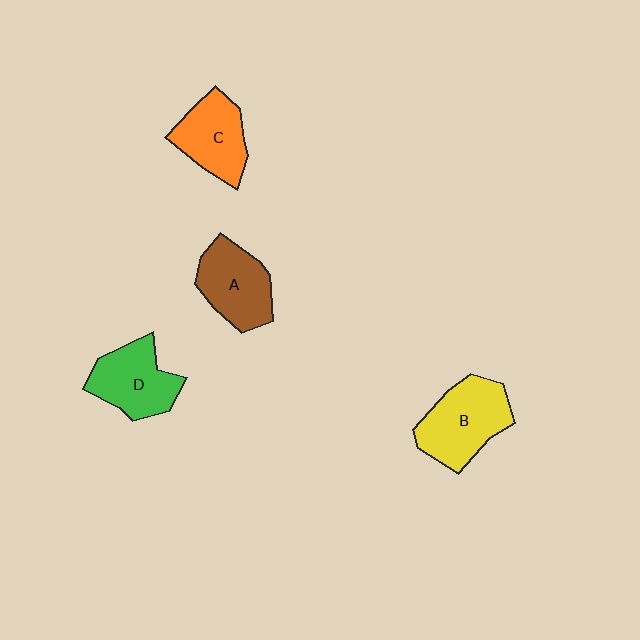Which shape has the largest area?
Shape B (yellow).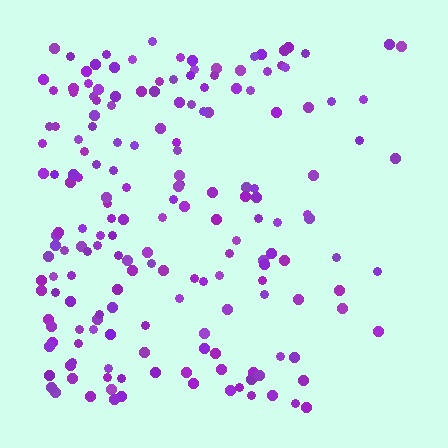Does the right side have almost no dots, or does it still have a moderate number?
Still a moderate number, just noticeably fewer than the left.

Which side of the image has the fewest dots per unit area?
The right.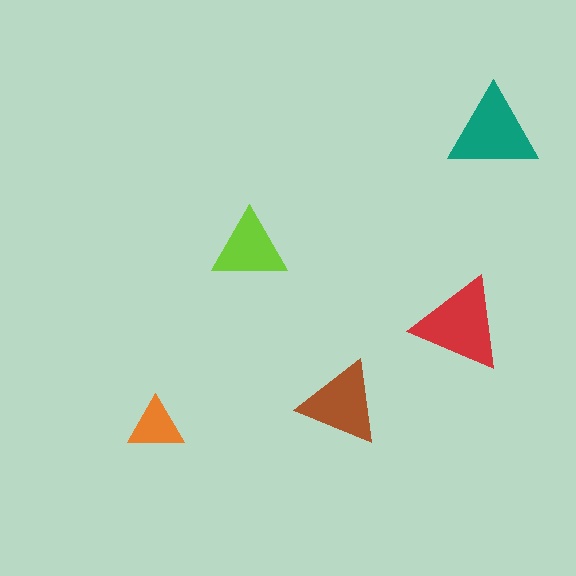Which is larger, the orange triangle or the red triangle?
The red one.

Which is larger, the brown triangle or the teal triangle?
The teal one.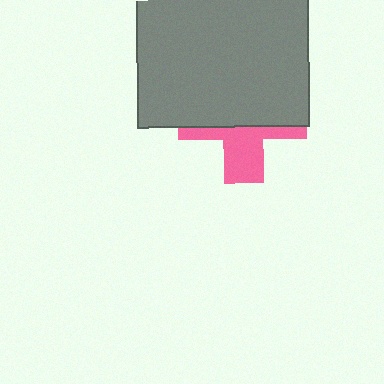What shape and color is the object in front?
The object in front is a gray square.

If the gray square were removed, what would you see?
You would see the complete pink cross.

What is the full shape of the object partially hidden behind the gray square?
The partially hidden object is a pink cross.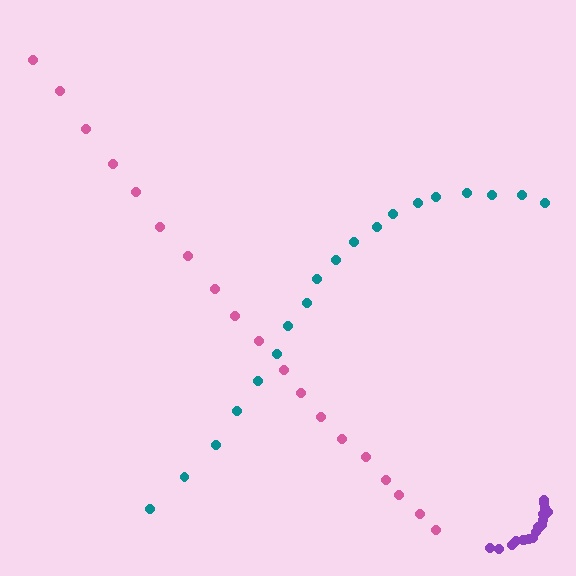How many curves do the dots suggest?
There are 3 distinct paths.